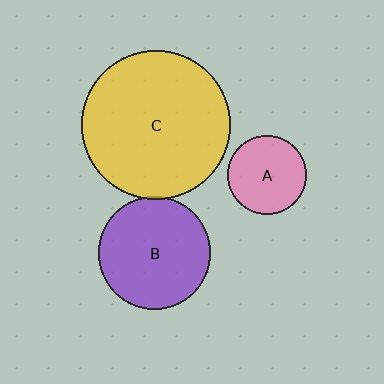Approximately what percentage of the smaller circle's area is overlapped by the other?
Approximately 5%.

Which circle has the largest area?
Circle C (yellow).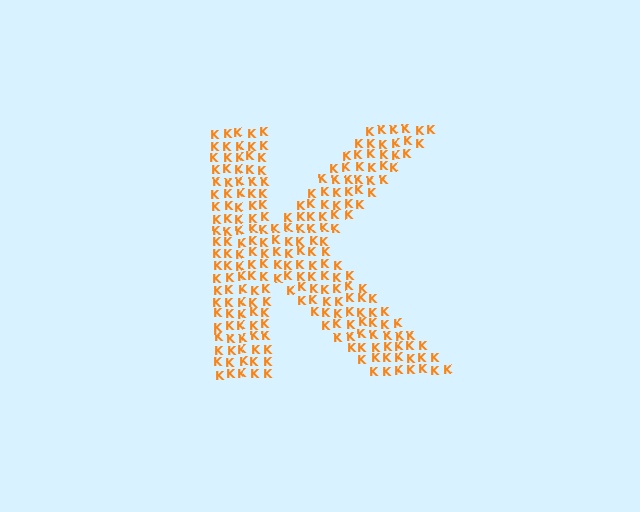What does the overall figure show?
The overall figure shows the letter K.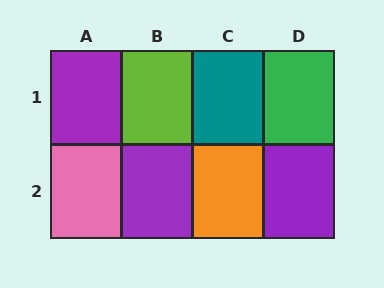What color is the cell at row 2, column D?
Purple.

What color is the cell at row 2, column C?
Orange.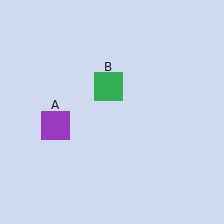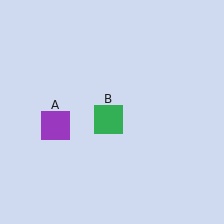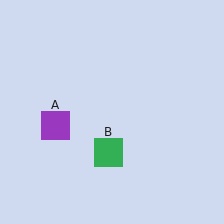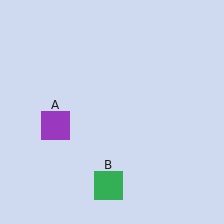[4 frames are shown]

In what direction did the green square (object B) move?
The green square (object B) moved down.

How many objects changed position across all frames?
1 object changed position: green square (object B).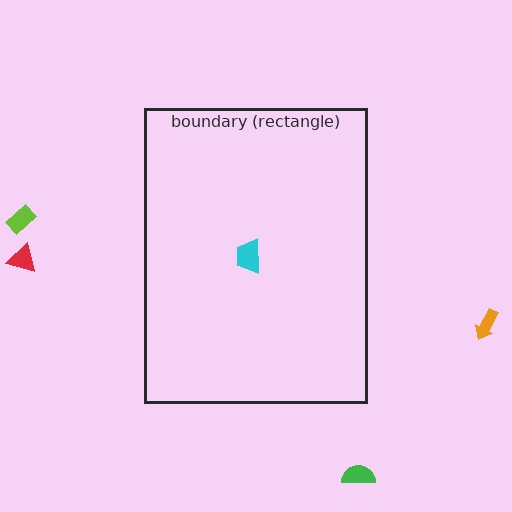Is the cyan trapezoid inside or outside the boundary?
Inside.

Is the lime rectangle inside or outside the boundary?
Outside.